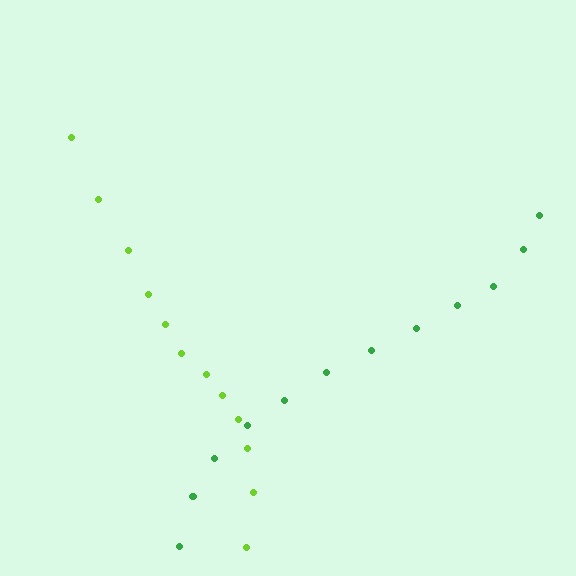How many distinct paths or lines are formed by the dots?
There are 2 distinct paths.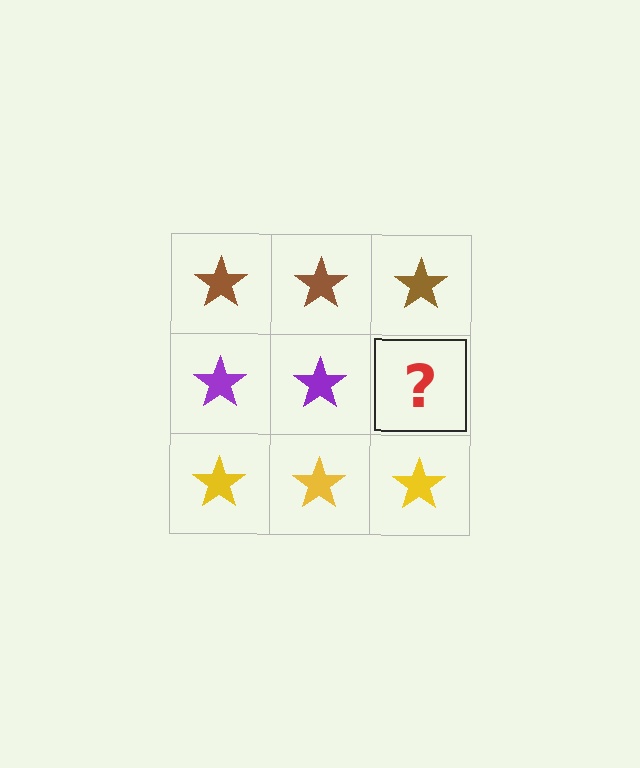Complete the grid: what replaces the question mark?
The question mark should be replaced with a purple star.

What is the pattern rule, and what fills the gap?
The rule is that each row has a consistent color. The gap should be filled with a purple star.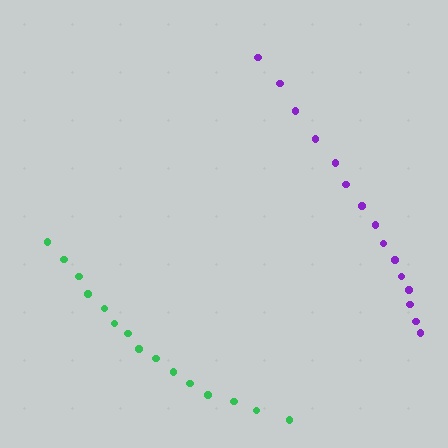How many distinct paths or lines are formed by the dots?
There are 2 distinct paths.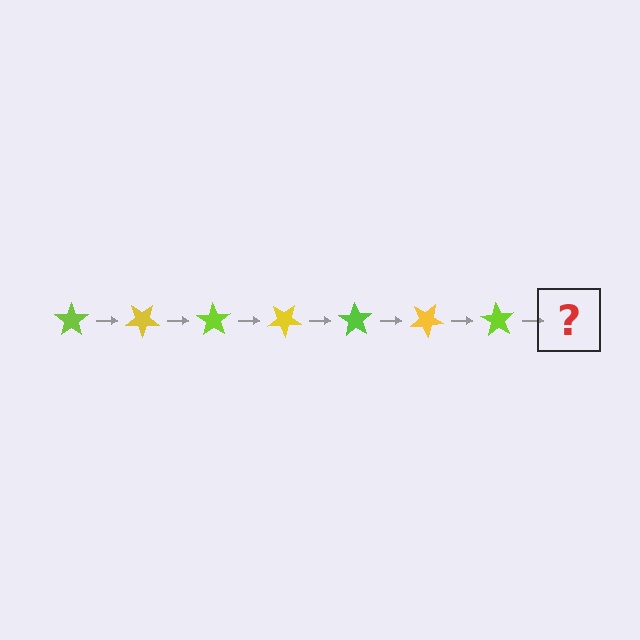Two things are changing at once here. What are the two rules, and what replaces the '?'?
The two rules are that it rotates 35 degrees each step and the color cycles through lime and yellow. The '?' should be a yellow star, rotated 245 degrees from the start.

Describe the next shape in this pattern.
It should be a yellow star, rotated 245 degrees from the start.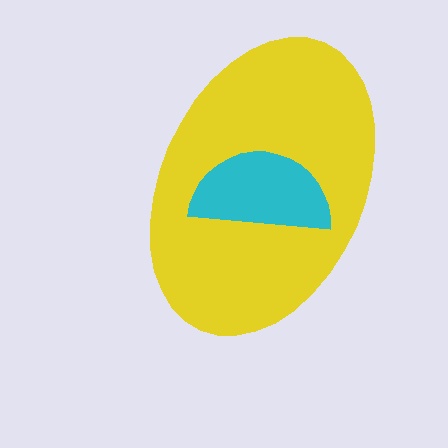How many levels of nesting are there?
2.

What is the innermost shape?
The cyan semicircle.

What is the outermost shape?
The yellow ellipse.